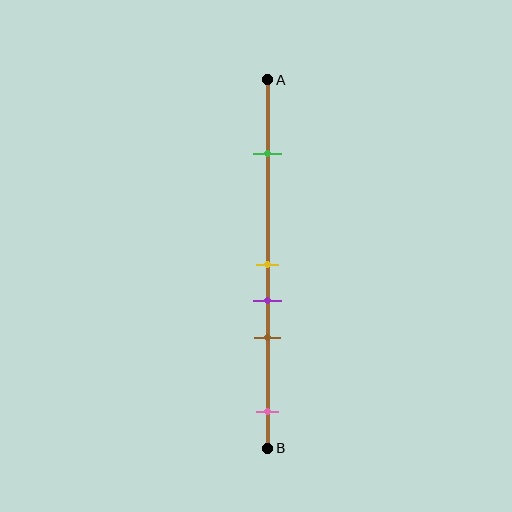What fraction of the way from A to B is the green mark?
The green mark is approximately 20% (0.2) of the way from A to B.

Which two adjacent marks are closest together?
The yellow and purple marks are the closest adjacent pair.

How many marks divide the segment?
There are 5 marks dividing the segment.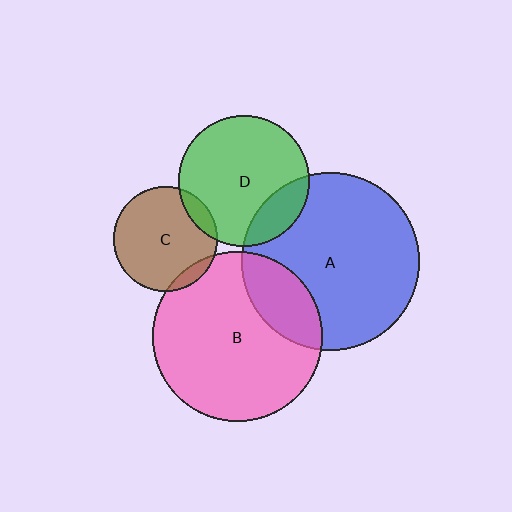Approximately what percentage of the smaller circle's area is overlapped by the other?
Approximately 10%.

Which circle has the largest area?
Circle A (blue).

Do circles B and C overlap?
Yes.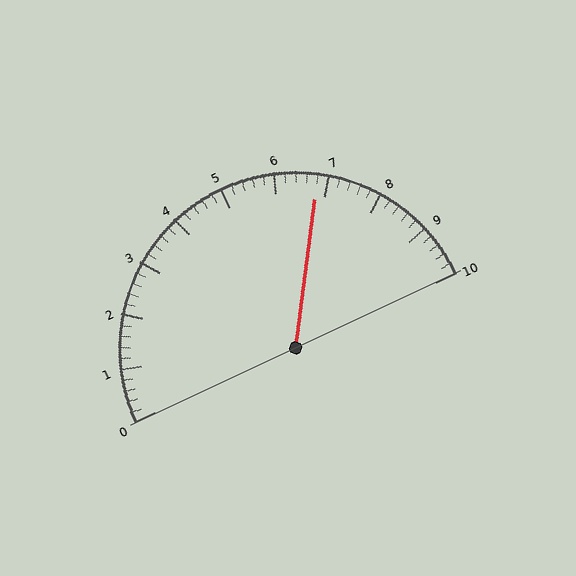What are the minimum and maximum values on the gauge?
The gauge ranges from 0 to 10.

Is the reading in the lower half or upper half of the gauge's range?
The reading is in the upper half of the range (0 to 10).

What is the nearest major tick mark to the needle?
The nearest major tick mark is 7.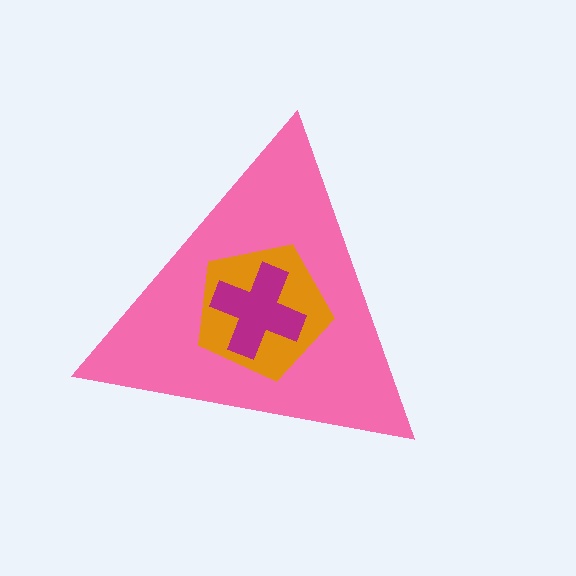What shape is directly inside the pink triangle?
The orange pentagon.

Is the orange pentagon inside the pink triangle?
Yes.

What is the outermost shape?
The pink triangle.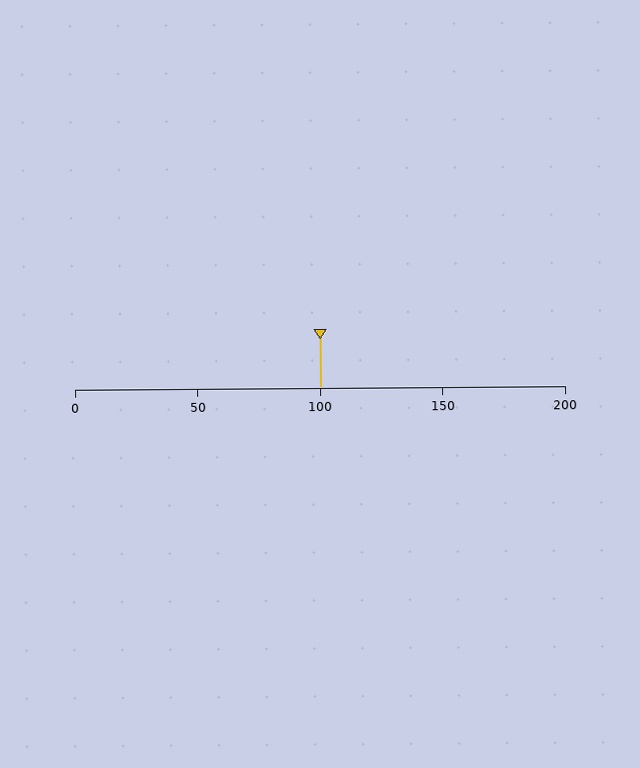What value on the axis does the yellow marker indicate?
The marker indicates approximately 100.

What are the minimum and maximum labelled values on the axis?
The axis runs from 0 to 200.